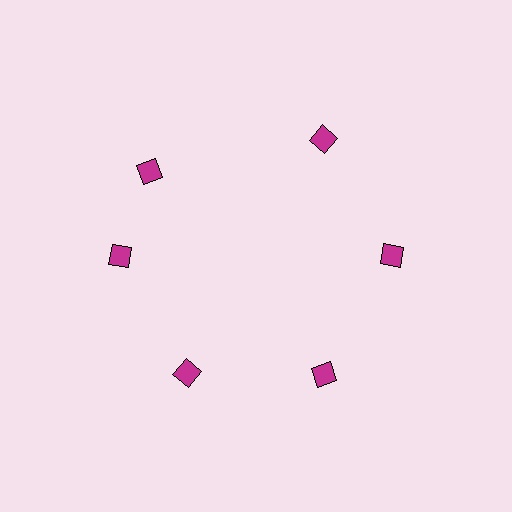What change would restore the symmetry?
The symmetry would be restored by rotating it back into even spacing with its neighbors so that all 6 diamonds sit at equal angles and equal distance from the center.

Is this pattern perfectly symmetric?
No. The 6 magenta diamonds are arranged in a ring, but one element near the 11 o'clock position is rotated out of alignment along the ring, breaking the 6-fold rotational symmetry.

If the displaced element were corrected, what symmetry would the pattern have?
It would have 6-fold rotational symmetry — the pattern would map onto itself every 60 degrees.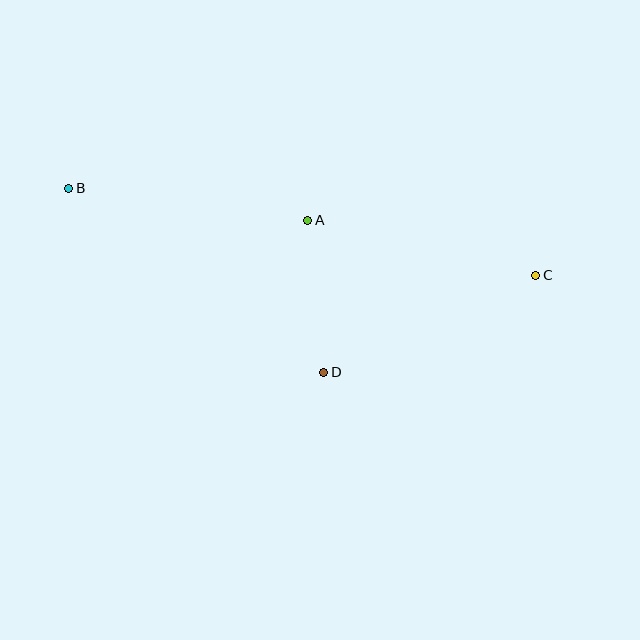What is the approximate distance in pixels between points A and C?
The distance between A and C is approximately 235 pixels.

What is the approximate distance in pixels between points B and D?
The distance between B and D is approximately 314 pixels.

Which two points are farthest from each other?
Points B and C are farthest from each other.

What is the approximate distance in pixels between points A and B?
The distance between A and B is approximately 241 pixels.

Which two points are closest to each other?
Points A and D are closest to each other.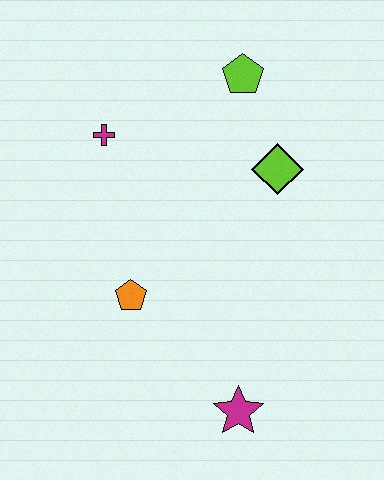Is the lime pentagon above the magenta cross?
Yes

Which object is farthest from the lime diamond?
The magenta star is farthest from the lime diamond.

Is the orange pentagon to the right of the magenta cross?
Yes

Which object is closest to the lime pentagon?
The lime diamond is closest to the lime pentagon.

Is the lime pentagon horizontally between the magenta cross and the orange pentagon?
No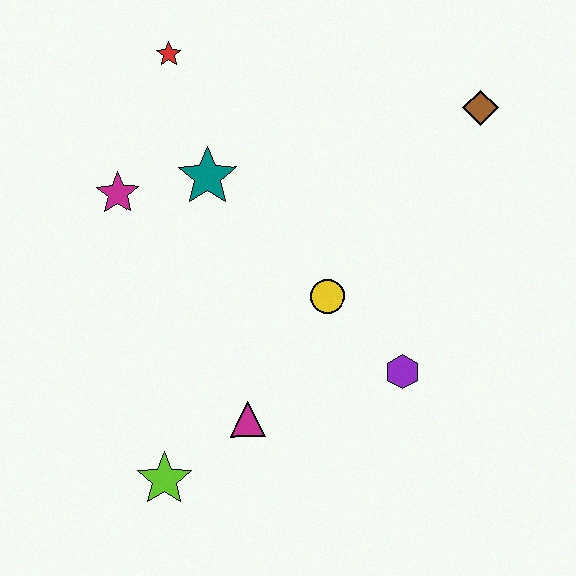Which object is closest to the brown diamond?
The yellow circle is closest to the brown diamond.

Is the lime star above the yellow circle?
No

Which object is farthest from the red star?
The lime star is farthest from the red star.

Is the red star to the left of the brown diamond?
Yes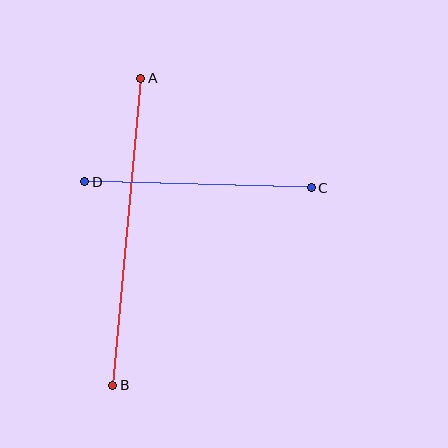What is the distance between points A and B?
The distance is approximately 308 pixels.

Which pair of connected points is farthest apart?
Points A and B are farthest apart.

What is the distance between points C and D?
The distance is approximately 226 pixels.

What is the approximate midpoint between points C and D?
The midpoint is at approximately (198, 185) pixels.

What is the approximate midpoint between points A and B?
The midpoint is at approximately (127, 232) pixels.